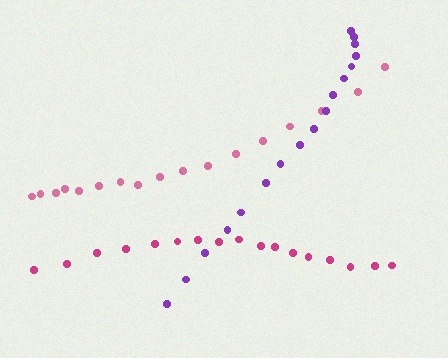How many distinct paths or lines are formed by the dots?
There are 3 distinct paths.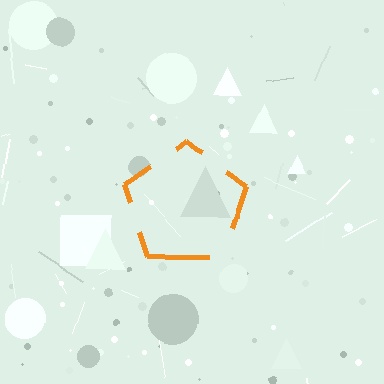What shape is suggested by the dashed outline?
The dashed outline suggests a pentagon.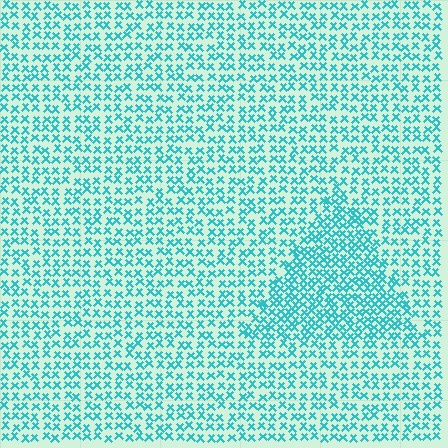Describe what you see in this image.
The image contains small cyan elements arranged at two different densities. A triangle-shaped region is visible where the elements are more densely packed than the surrounding area.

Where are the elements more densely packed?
The elements are more densely packed inside the triangle boundary.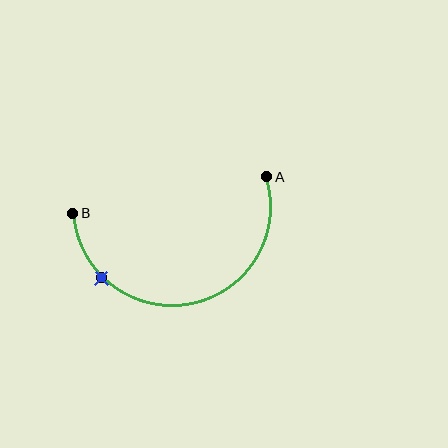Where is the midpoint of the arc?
The arc midpoint is the point on the curve farthest from the straight line joining A and B. It sits below that line.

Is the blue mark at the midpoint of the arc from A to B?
No. The blue mark lies on the arc but is closer to endpoint B. The arc midpoint would be at the point on the curve equidistant along the arc from both A and B.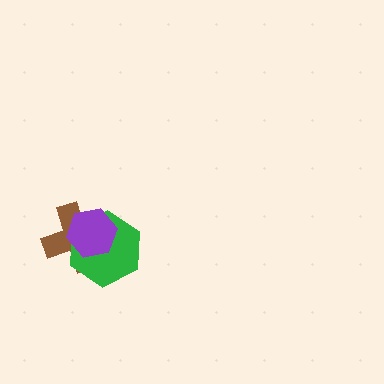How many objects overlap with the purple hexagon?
2 objects overlap with the purple hexagon.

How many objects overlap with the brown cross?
2 objects overlap with the brown cross.